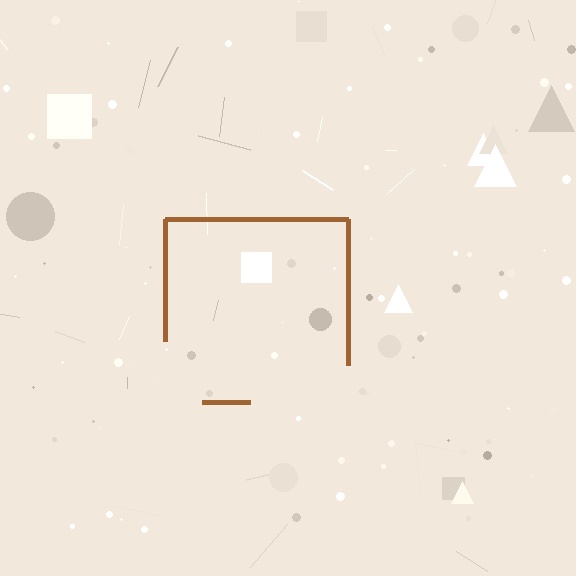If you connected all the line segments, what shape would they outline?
They would outline a square.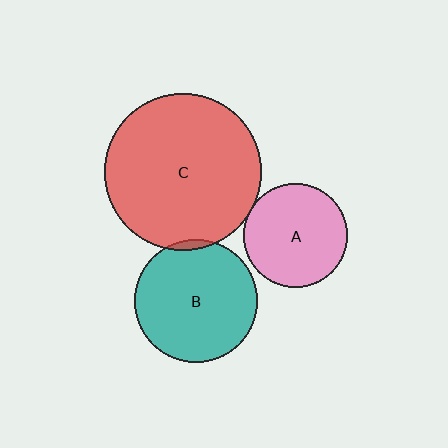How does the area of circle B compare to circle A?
Approximately 1.4 times.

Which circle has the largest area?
Circle C (red).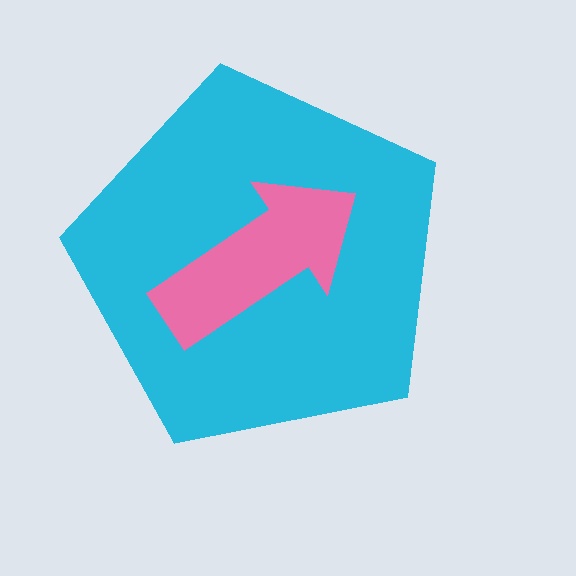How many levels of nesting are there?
2.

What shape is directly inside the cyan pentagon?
The pink arrow.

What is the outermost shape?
The cyan pentagon.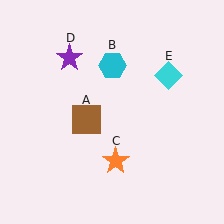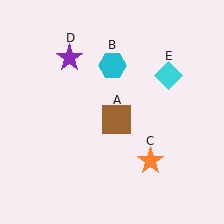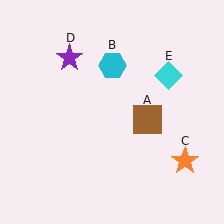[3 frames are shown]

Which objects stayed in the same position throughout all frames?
Cyan hexagon (object B) and purple star (object D) and cyan diamond (object E) remained stationary.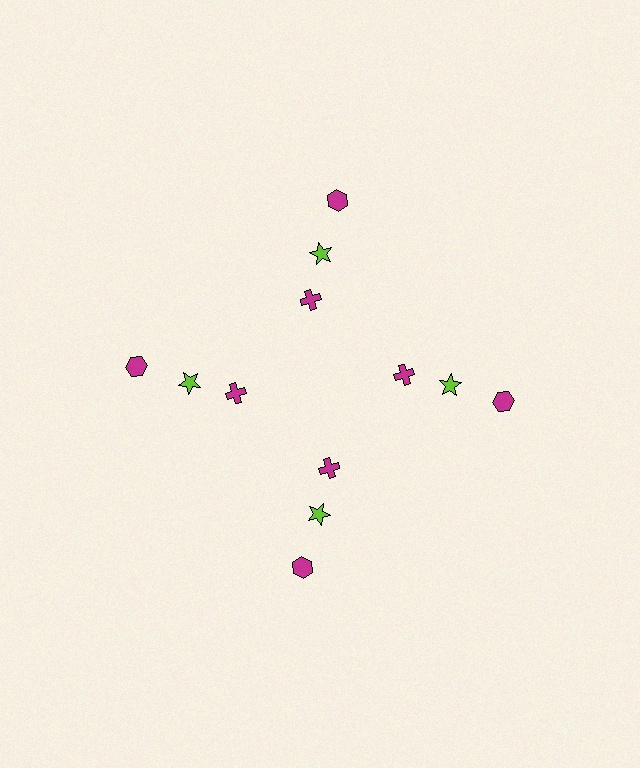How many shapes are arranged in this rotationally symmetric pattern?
There are 12 shapes, arranged in 4 groups of 3.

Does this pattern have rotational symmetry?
Yes, this pattern has 4-fold rotational symmetry. It looks the same after rotating 90 degrees around the center.